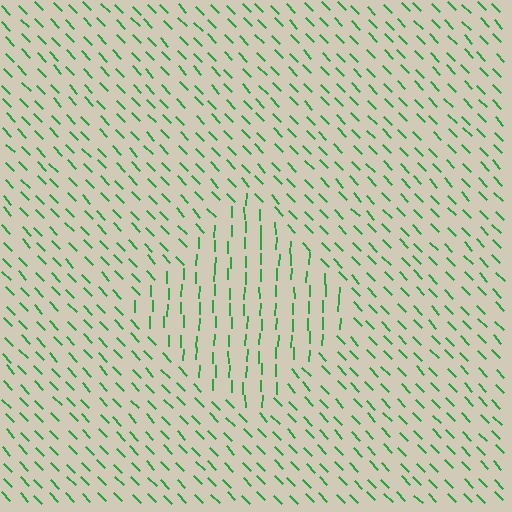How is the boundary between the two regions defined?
The boundary is defined purely by a change in line orientation (approximately 45 degrees difference). All lines are the same color and thickness.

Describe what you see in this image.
The image is filled with small green line segments. A diamond region in the image has lines oriented differently from the surrounding lines, creating a visible texture boundary.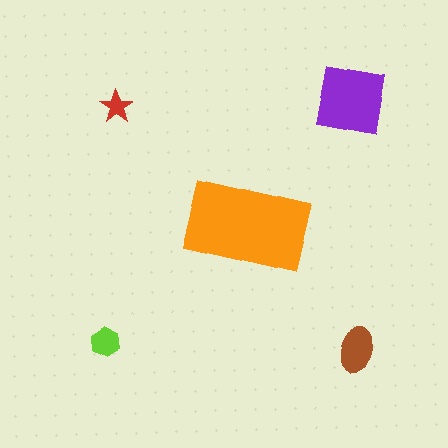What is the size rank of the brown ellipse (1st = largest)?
3rd.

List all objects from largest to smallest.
The orange rectangle, the purple square, the brown ellipse, the lime hexagon, the red star.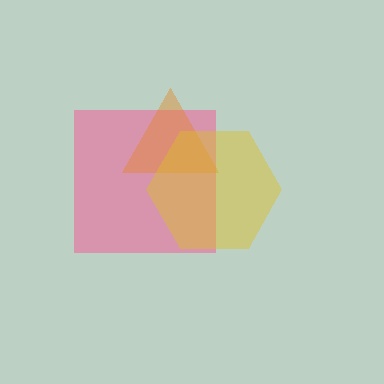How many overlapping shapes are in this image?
There are 3 overlapping shapes in the image.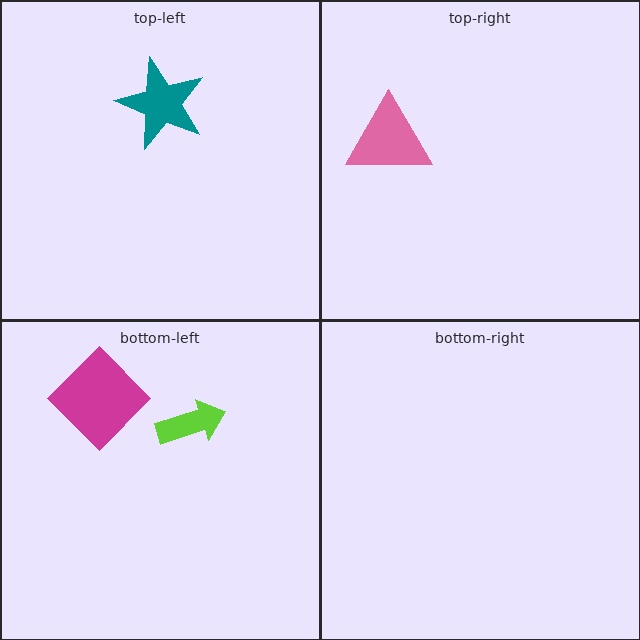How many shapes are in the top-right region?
1.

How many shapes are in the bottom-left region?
2.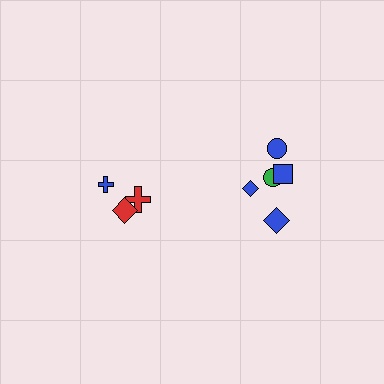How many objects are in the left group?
There are 3 objects.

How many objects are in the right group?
There are 5 objects.